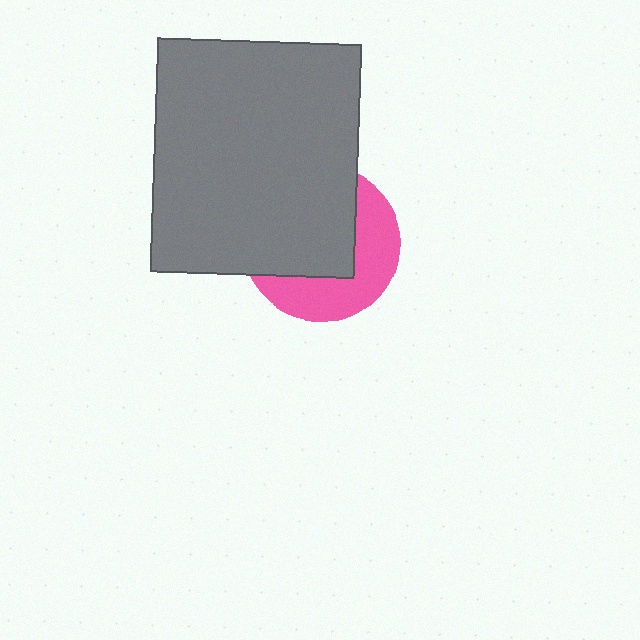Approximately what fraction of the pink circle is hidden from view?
Roughly 58% of the pink circle is hidden behind the gray rectangle.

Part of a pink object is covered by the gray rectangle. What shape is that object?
It is a circle.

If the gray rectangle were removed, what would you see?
You would see the complete pink circle.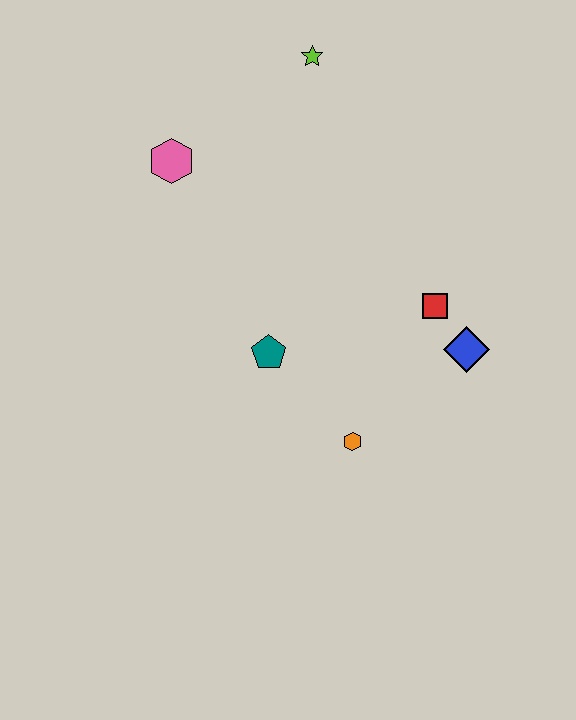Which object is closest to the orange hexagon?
The teal pentagon is closest to the orange hexagon.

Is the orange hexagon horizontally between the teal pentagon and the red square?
Yes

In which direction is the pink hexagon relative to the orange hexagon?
The pink hexagon is above the orange hexagon.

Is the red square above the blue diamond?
Yes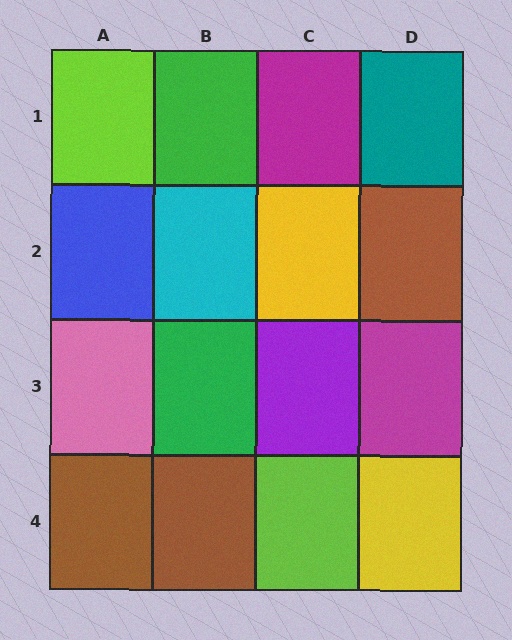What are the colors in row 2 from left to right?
Blue, cyan, yellow, brown.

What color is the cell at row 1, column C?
Magenta.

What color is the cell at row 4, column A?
Brown.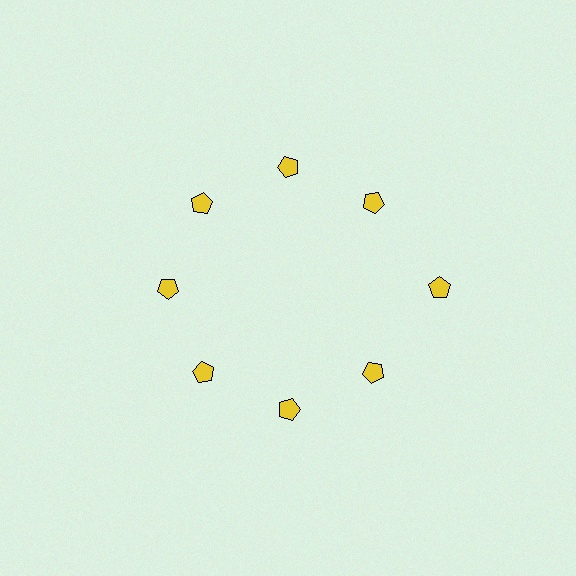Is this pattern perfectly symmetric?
No. The 8 yellow pentagons are arranged in a ring, but one element near the 3 o'clock position is pushed outward from the center, breaking the 8-fold rotational symmetry.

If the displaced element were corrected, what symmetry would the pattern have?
It would have 8-fold rotational symmetry — the pattern would map onto itself every 45 degrees.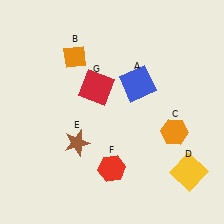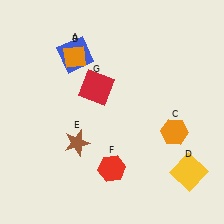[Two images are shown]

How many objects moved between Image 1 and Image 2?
1 object moved between the two images.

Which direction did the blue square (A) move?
The blue square (A) moved left.